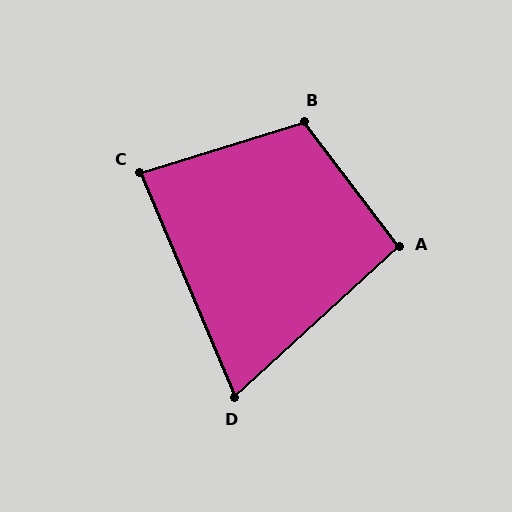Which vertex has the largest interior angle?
B, at approximately 110 degrees.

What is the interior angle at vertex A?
Approximately 96 degrees (obtuse).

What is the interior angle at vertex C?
Approximately 84 degrees (acute).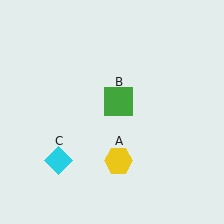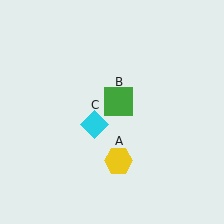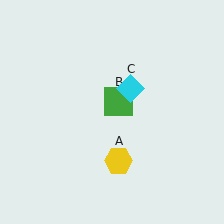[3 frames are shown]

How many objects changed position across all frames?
1 object changed position: cyan diamond (object C).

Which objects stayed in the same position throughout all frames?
Yellow hexagon (object A) and green square (object B) remained stationary.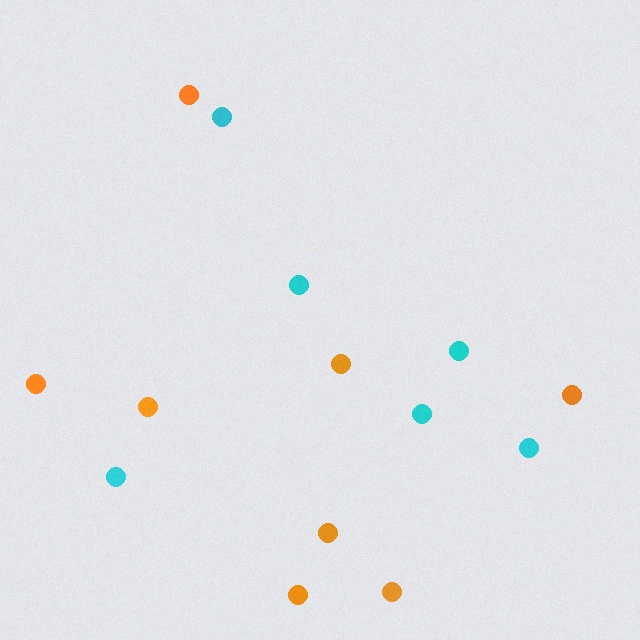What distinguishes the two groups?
There are 2 groups: one group of cyan circles (6) and one group of orange circles (8).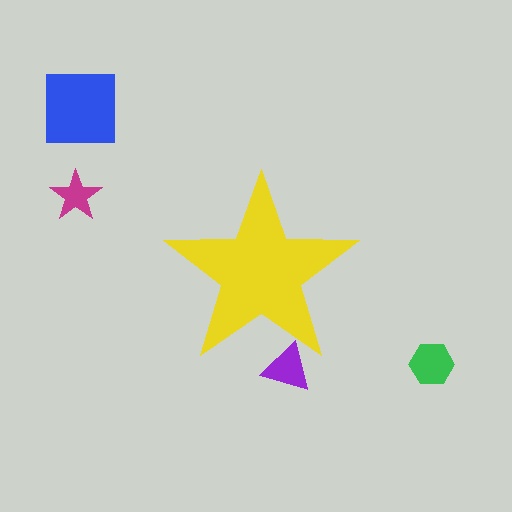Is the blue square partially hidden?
No, the blue square is fully visible.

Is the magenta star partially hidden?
No, the magenta star is fully visible.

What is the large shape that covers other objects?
A yellow star.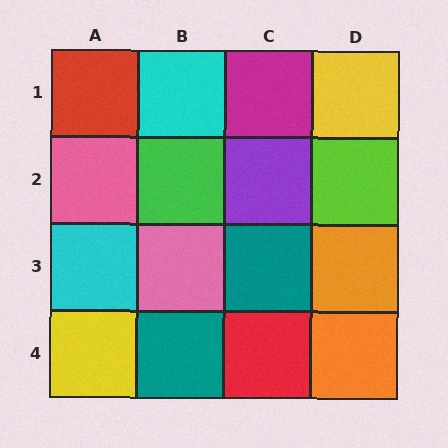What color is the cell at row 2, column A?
Pink.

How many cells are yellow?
2 cells are yellow.